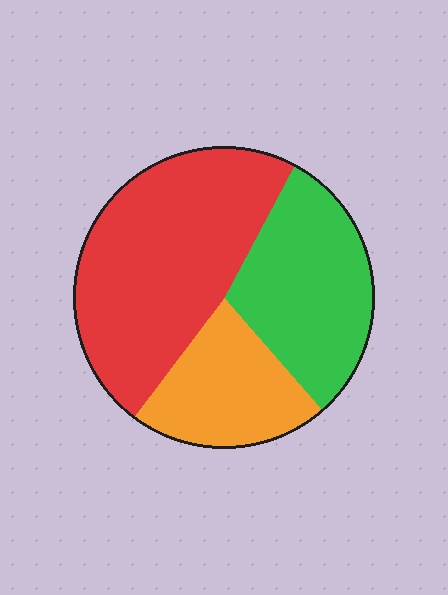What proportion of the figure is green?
Green covers 31% of the figure.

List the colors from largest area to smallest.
From largest to smallest: red, green, orange.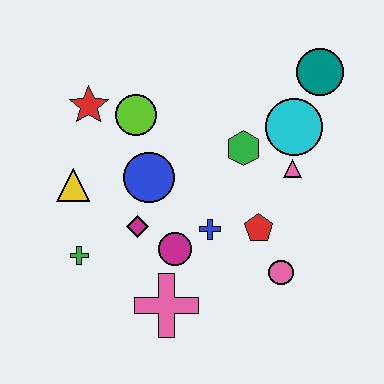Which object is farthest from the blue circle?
The teal circle is farthest from the blue circle.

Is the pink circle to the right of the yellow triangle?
Yes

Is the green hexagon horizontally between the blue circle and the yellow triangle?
No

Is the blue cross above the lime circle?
No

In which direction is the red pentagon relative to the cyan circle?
The red pentagon is below the cyan circle.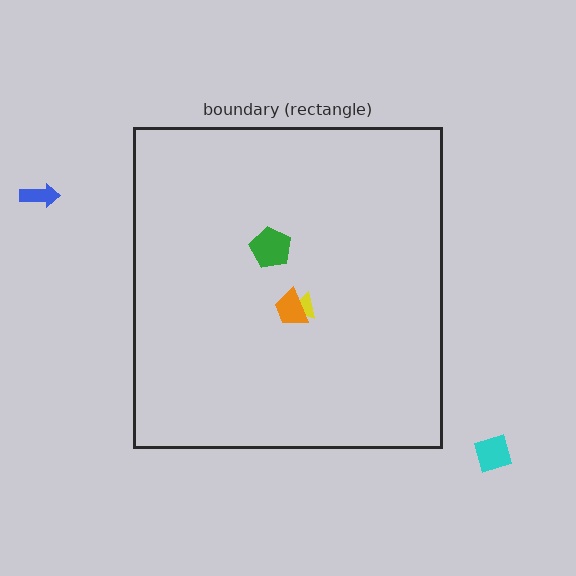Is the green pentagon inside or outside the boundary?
Inside.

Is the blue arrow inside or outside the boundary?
Outside.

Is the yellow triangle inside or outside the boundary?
Inside.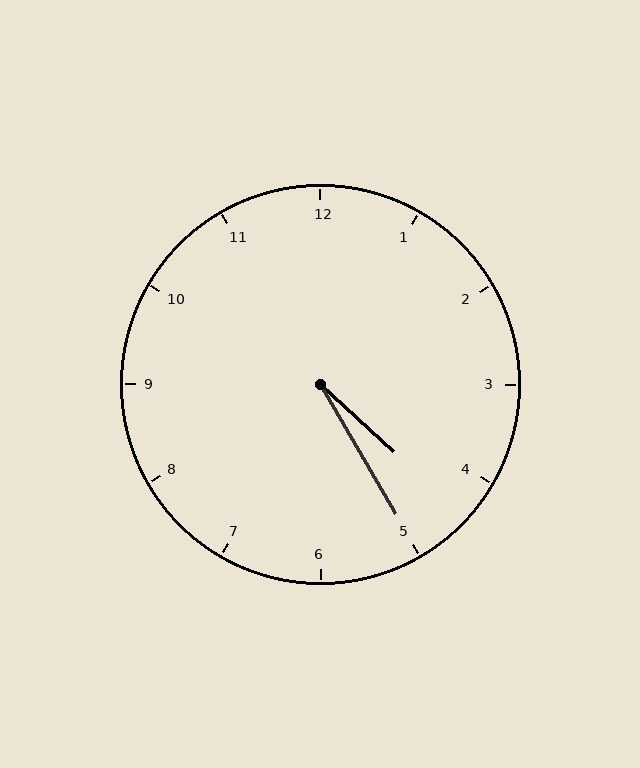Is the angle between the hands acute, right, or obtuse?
It is acute.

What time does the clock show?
4:25.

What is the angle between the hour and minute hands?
Approximately 18 degrees.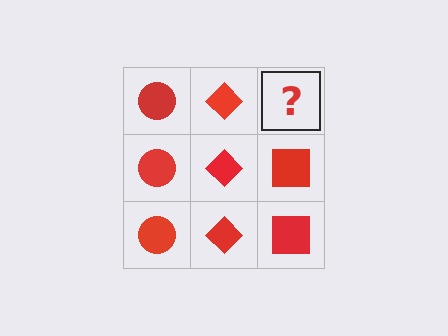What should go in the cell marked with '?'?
The missing cell should contain a red square.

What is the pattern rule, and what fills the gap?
The rule is that each column has a consistent shape. The gap should be filled with a red square.